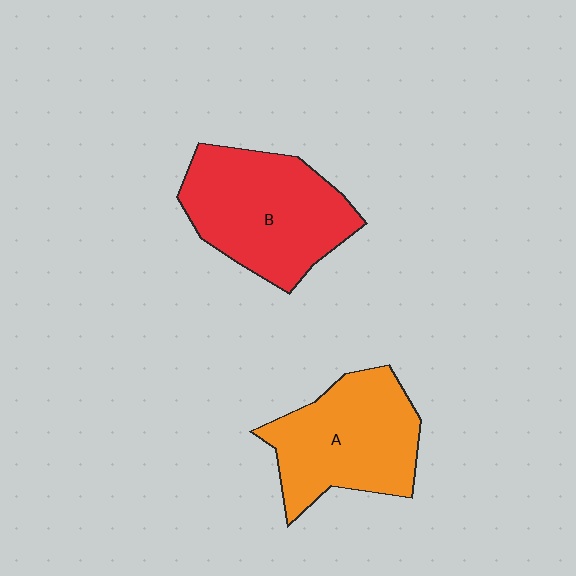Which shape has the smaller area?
Shape A (orange).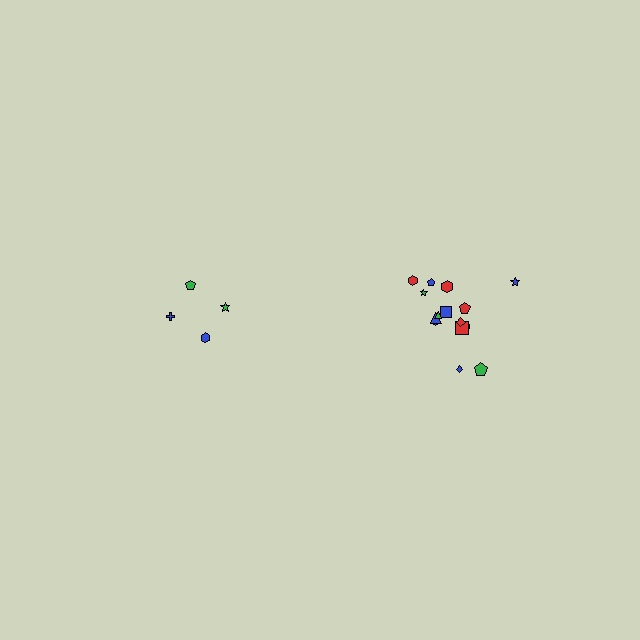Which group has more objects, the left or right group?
The right group.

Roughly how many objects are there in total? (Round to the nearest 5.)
Roughly 20 objects in total.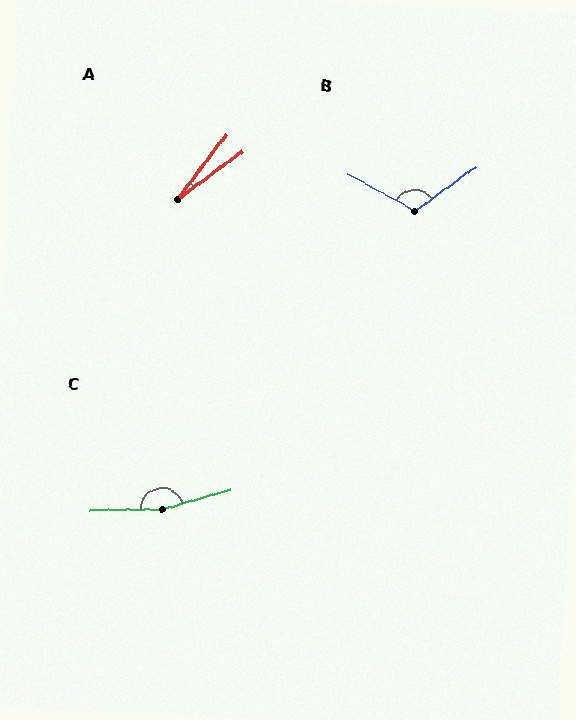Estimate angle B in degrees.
Approximately 115 degrees.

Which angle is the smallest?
A, at approximately 17 degrees.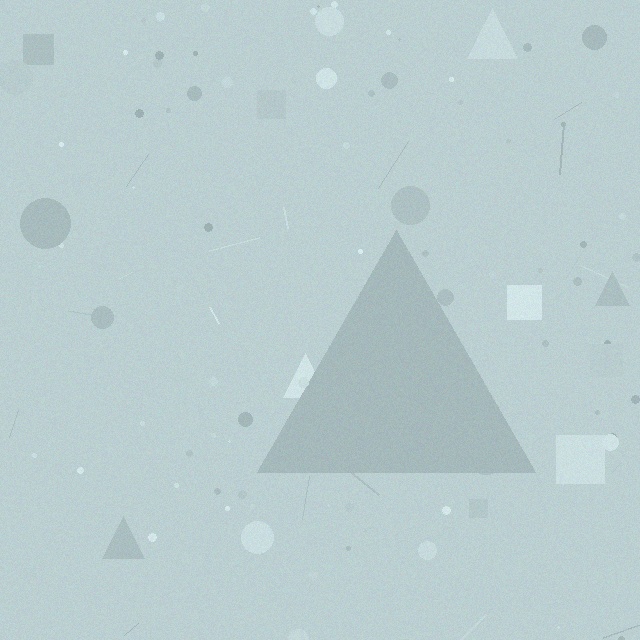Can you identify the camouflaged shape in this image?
The camouflaged shape is a triangle.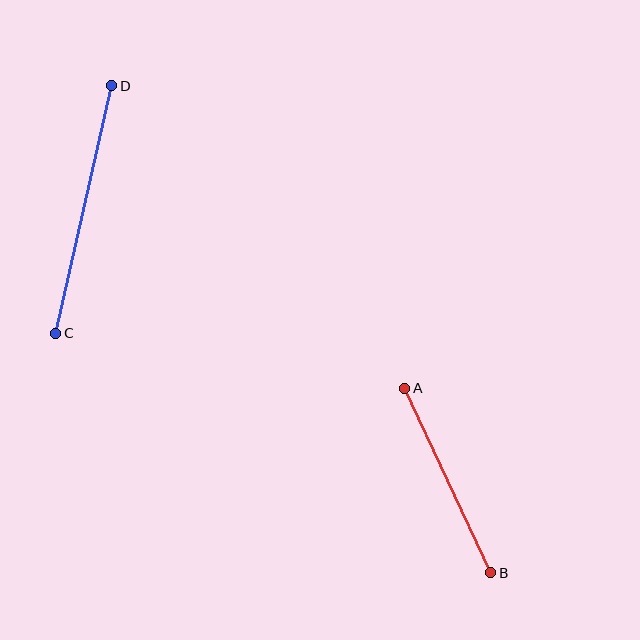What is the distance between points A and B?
The distance is approximately 204 pixels.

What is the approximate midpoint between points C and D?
The midpoint is at approximately (84, 210) pixels.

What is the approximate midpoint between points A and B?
The midpoint is at approximately (448, 480) pixels.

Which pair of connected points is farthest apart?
Points C and D are farthest apart.